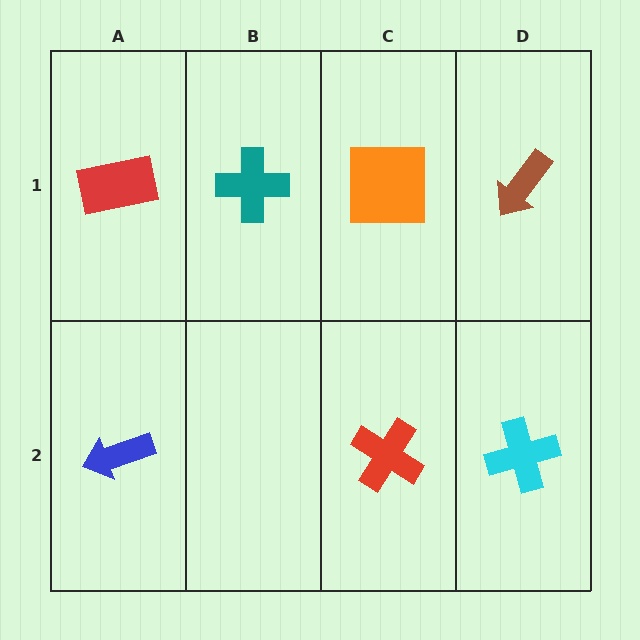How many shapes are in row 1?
4 shapes.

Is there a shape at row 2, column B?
No, that cell is empty.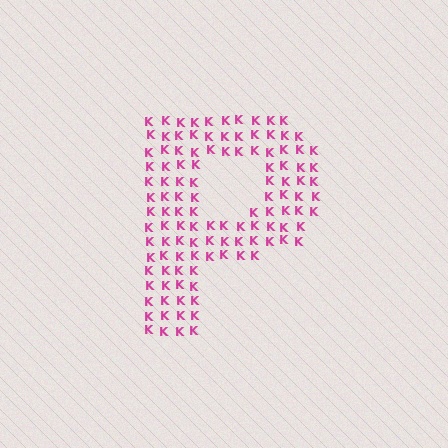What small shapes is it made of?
It is made of small letter K's.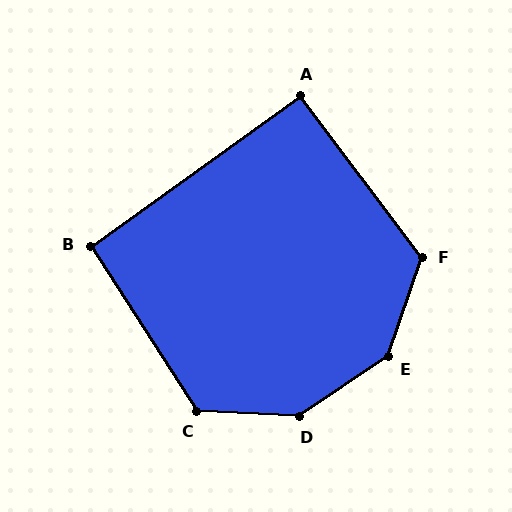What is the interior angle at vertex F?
Approximately 124 degrees (obtuse).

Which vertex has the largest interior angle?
D, at approximately 143 degrees.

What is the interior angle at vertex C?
Approximately 126 degrees (obtuse).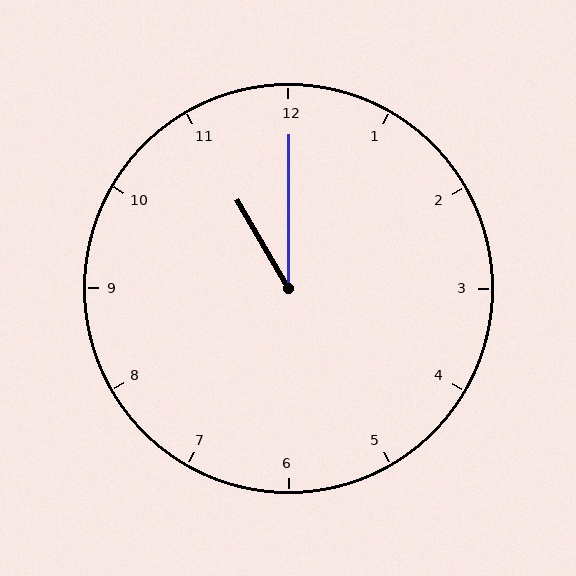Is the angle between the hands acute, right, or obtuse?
It is acute.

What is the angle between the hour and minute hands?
Approximately 30 degrees.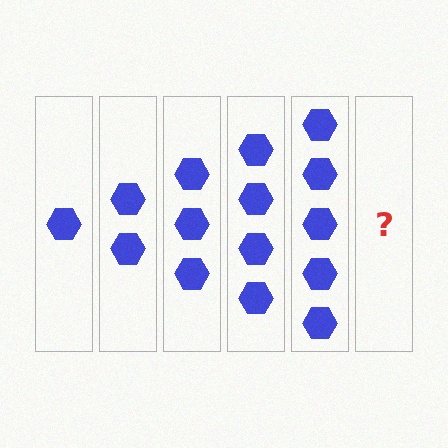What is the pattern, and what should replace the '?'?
The pattern is that each step adds one more hexagon. The '?' should be 6 hexagons.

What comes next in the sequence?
The next element should be 6 hexagons.